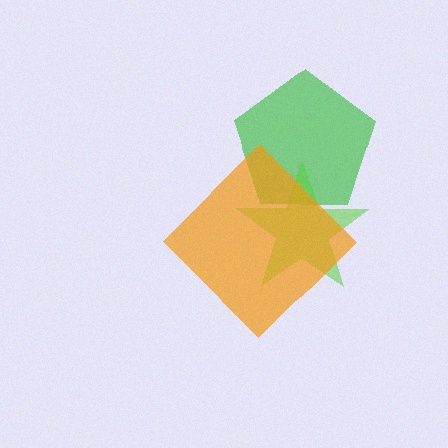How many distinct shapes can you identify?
There are 3 distinct shapes: a green pentagon, a lime star, an orange diamond.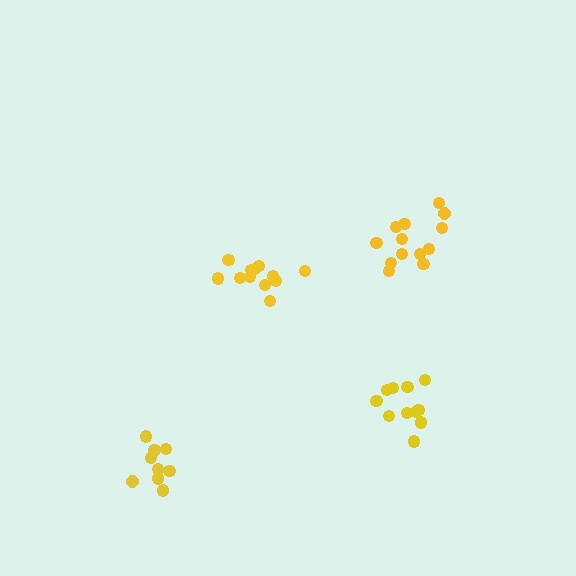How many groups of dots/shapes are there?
There are 4 groups.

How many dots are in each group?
Group 1: 11 dots, Group 2: 13 dots, Group 3: 12 dots, Group 4: 10 dots (46 total).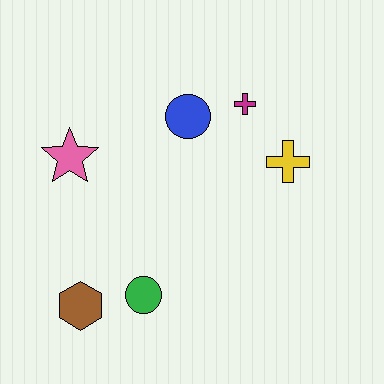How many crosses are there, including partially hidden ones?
There are 2 crosses.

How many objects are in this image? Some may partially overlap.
There are 6 objects.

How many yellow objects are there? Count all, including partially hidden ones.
There is 1 yellow object.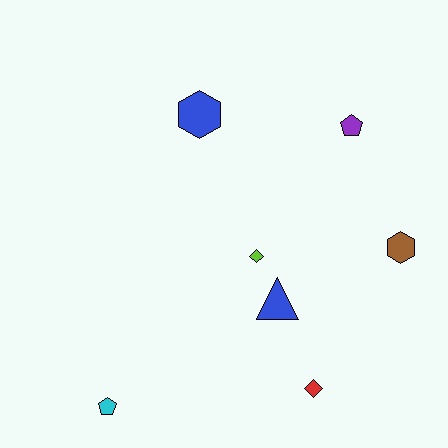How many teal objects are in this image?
There are no teal objects.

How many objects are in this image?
There are 7 objects.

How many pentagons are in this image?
There are 2 pentagons.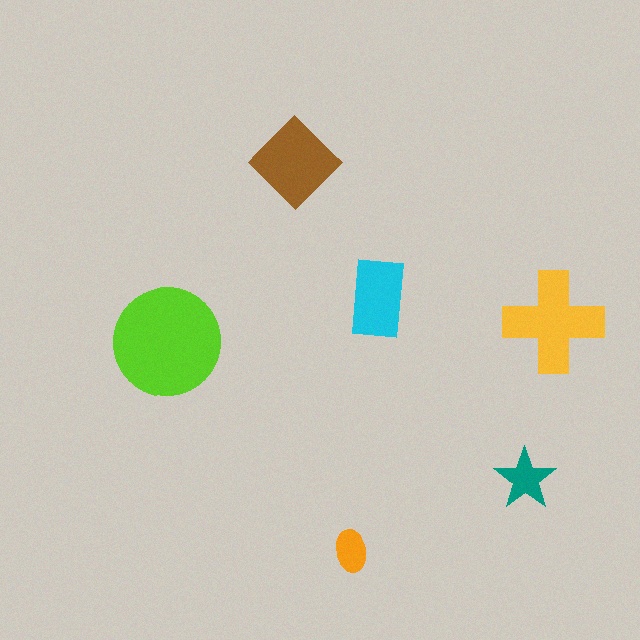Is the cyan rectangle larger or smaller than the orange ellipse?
Larger.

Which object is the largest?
The lime circle.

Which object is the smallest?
The orange ellipse.